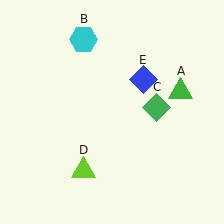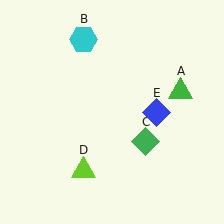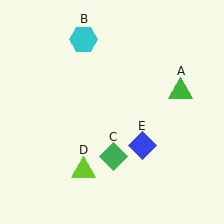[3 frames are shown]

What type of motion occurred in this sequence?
The green diamond (object C), blue diamond (object E) rotated clockwise around the center of the scene.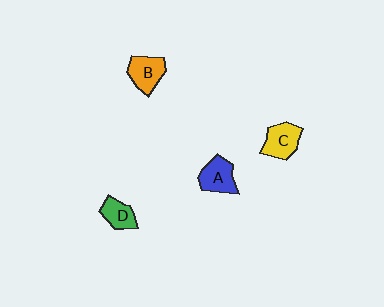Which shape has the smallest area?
Shape D (green).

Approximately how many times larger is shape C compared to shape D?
Approximately 1.3 times.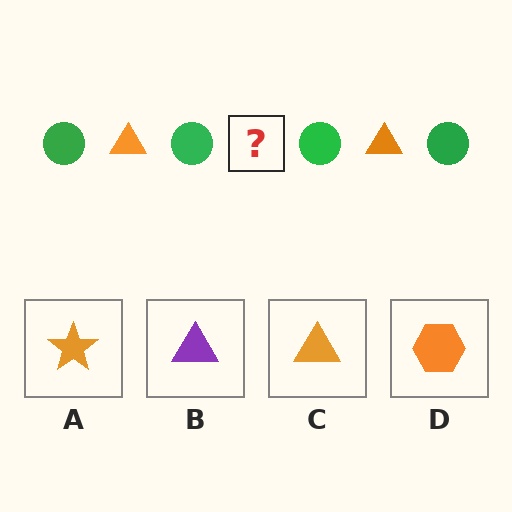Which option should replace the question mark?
Option C.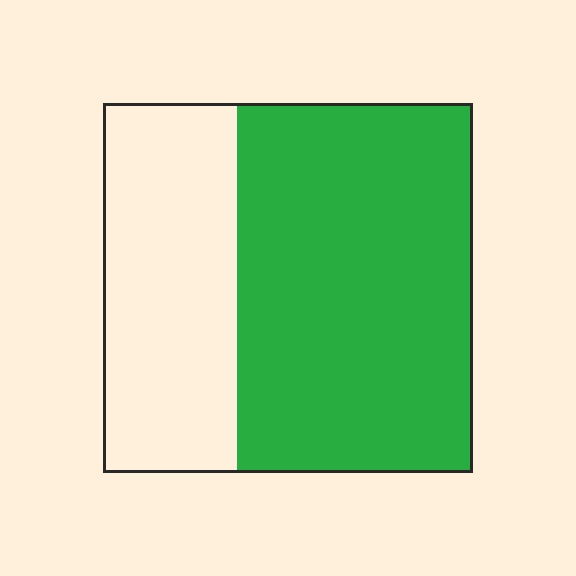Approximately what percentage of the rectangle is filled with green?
Approximately 65%.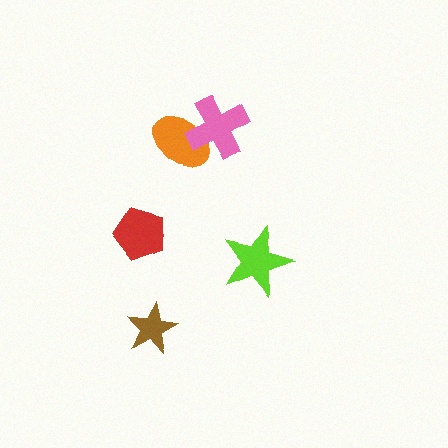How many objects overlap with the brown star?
0 objects overlap with the brown star.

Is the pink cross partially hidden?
No, no other shape covers it.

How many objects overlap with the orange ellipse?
1 object overlaps with the orange ellipse.